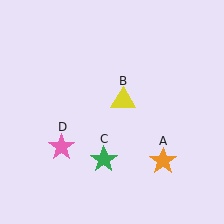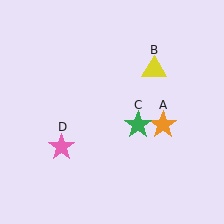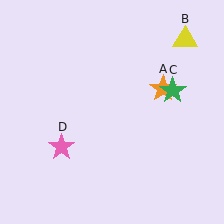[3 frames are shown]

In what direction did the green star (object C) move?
The green star (object C) moved up and to the right.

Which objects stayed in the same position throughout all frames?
Pink star (object D) remained stationary.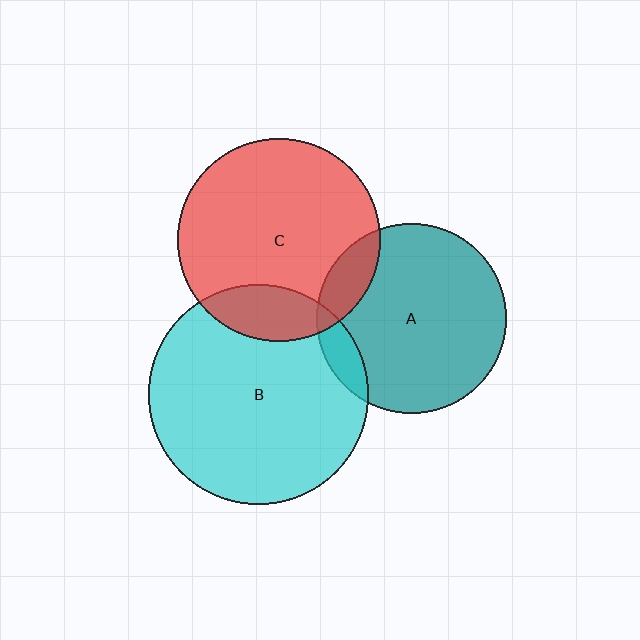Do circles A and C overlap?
Yes.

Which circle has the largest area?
Circle B (cyan).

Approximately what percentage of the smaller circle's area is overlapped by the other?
Approximately 15%.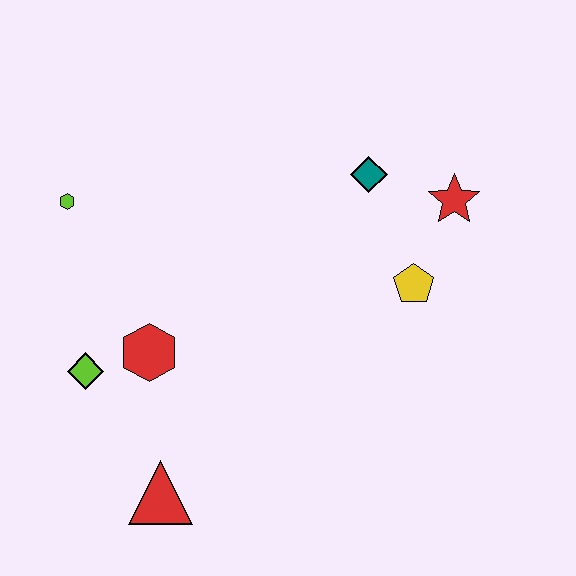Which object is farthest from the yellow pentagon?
The lime hexagon is farthest from the yellow pentagon.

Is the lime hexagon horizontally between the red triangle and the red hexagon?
No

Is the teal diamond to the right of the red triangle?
Yes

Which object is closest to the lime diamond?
The red hexagon is closest to the lime diamond.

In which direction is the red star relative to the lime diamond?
The red star is to the right of the lime diamond.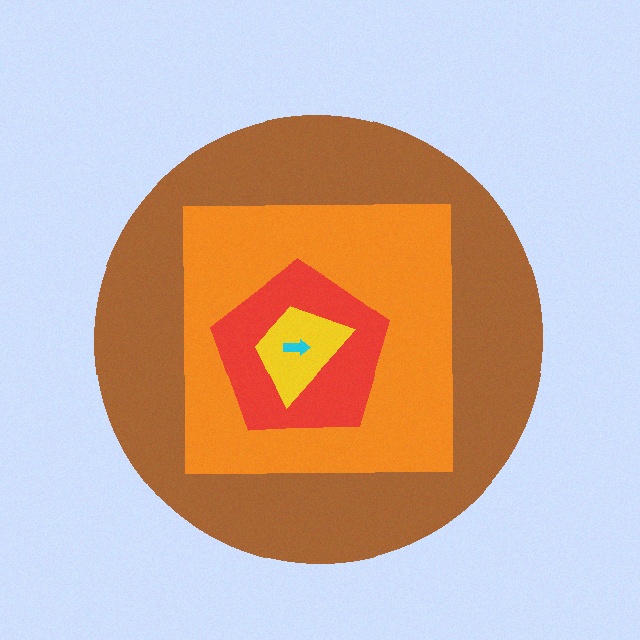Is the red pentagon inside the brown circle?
Yes.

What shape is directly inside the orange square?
The red pentagon.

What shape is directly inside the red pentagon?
The yellow trapezoid.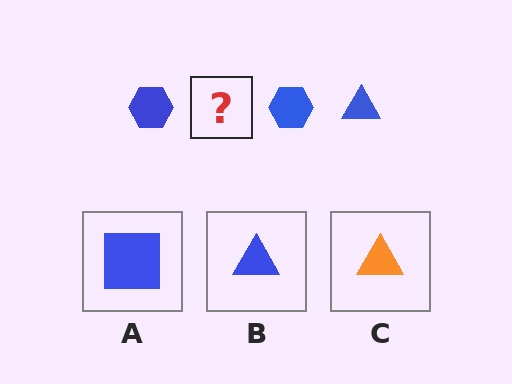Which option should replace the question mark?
Option B.